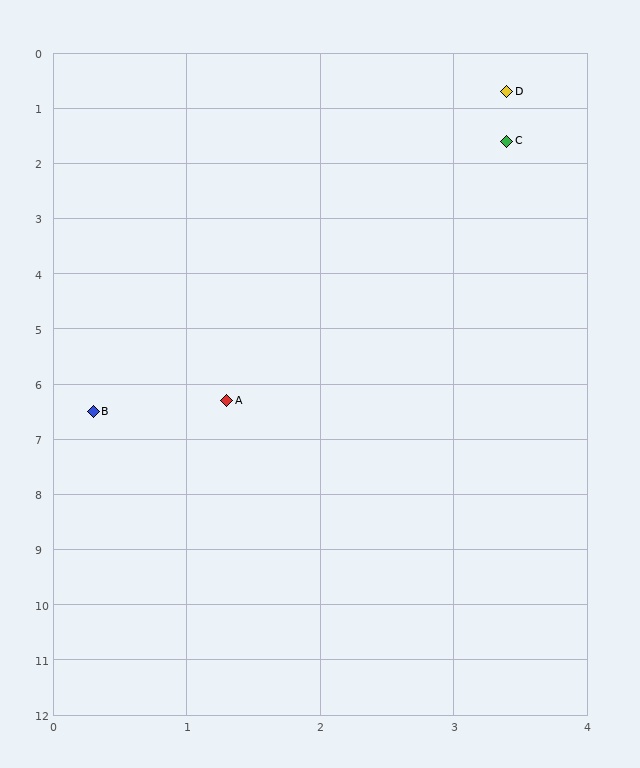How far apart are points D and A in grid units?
Points D and A are about 6.0 grid units apart.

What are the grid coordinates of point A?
Point A is at approximately (1.3, 6.3).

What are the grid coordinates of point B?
Point B is at approximately (0.3, 6.5).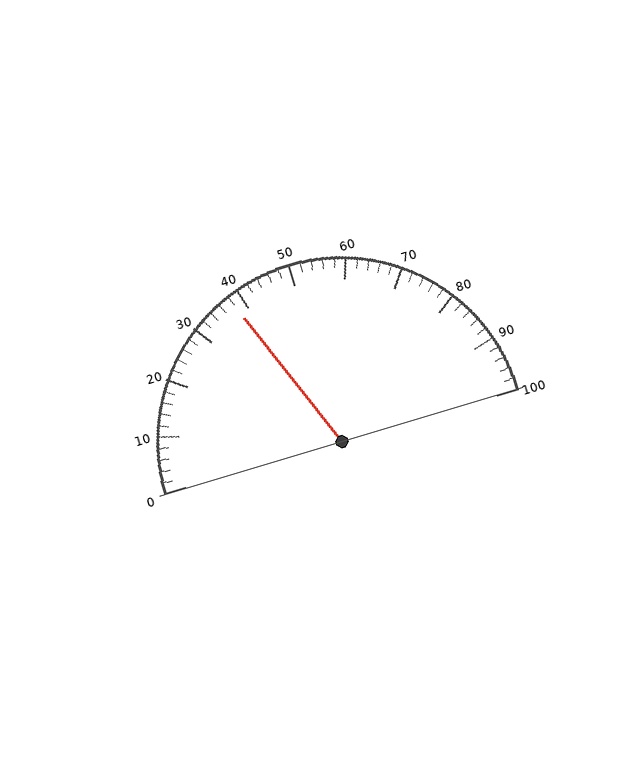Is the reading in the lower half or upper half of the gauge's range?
The reading is in the lower half of the range (0 to 100).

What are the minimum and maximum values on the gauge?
The gauge ranges from 0 to 100.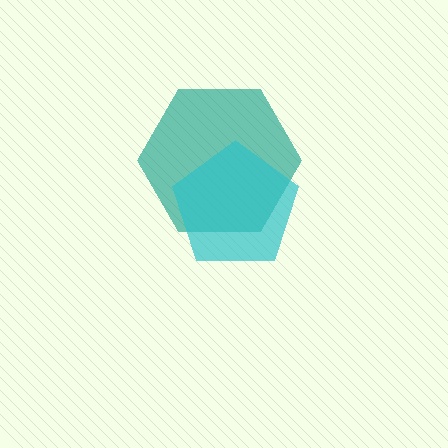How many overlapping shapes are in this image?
There are 2 overlapping shapes in the image.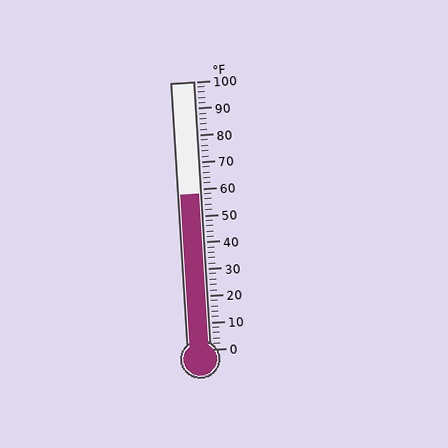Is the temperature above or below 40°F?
The temperature is above 40°F.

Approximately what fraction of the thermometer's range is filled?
The thermometer is filled to approximately 60% of its range.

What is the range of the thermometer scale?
The thermometer scale ranges from 0°F to 100°F.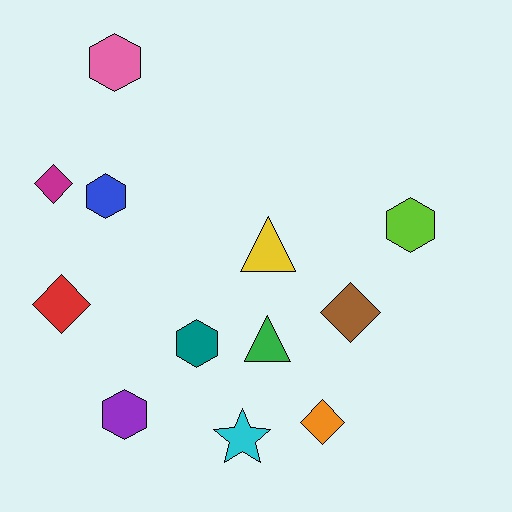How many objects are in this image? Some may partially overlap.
There are 12 objects.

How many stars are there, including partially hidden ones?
There is 1 star.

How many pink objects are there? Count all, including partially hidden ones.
There is 1 pink object.